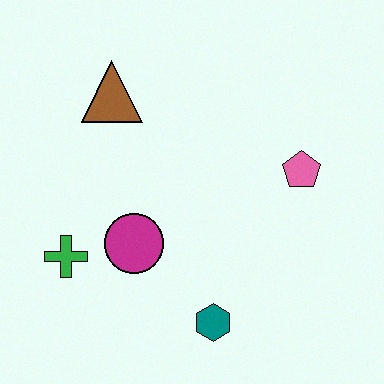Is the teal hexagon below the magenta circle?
Yes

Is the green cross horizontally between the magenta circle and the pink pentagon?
No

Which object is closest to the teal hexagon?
The magenta circle is closest to the teal hexagon.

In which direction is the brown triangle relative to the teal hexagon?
The brown triangle is above the teal hexagon.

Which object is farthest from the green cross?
The pink pentagon is farthest from the green cross.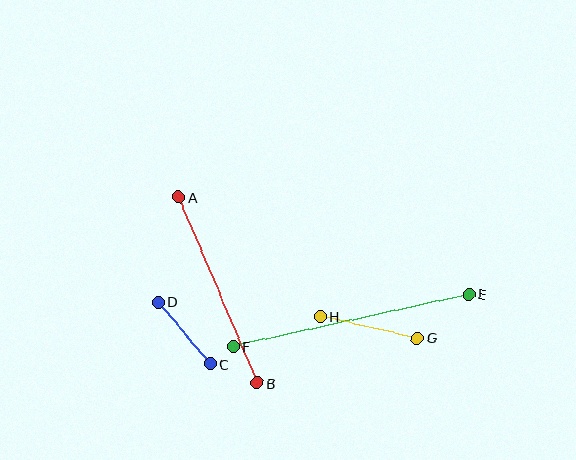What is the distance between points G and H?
The distance is approximately 100 pixels.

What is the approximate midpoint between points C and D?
The midpoint is at approximately (184, 333) pixels.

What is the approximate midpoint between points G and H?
The midpoint is at approximately (369, 327) pixels.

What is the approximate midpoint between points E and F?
The midpoint is at approximately (351, 321) pixels.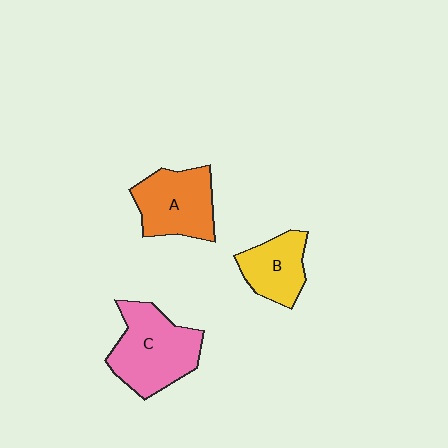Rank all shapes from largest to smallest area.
From largest to smallest: C (pink), A (orange), B (yellow).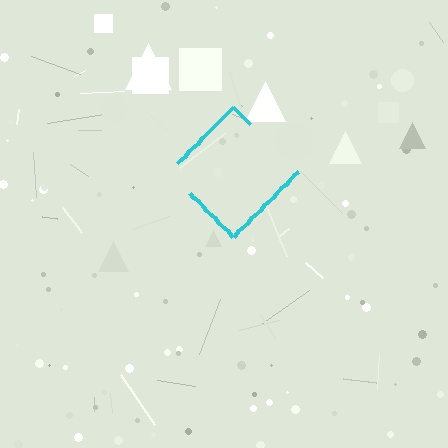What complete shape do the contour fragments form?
The contour fragments form a diamond.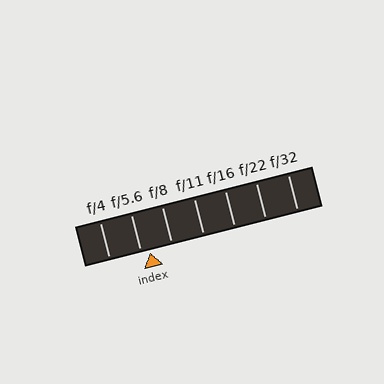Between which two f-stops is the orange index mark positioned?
The index mark is between f/5.6 and f/8.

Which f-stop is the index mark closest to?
The index mark is closest to f/5.6.